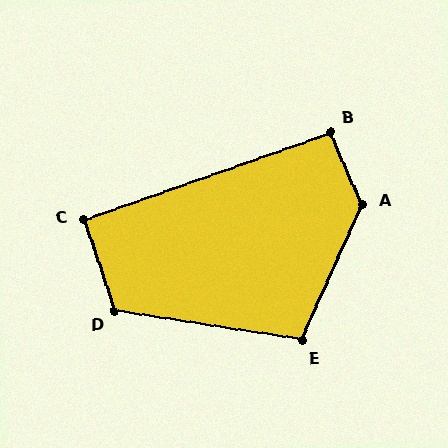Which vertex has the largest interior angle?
A, at approximately 132 degrees.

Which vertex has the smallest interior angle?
C, at approximately 91 degrees.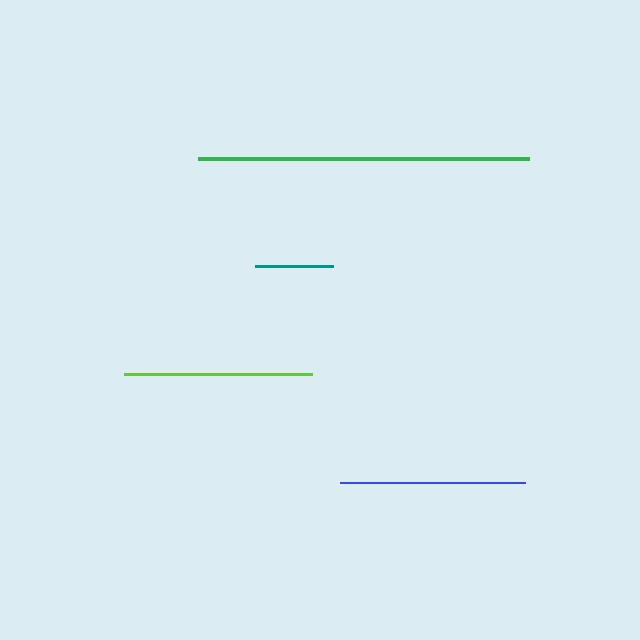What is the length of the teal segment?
The teal segment is approximately 78 pixels long.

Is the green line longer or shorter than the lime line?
The green line is longer than the lime line.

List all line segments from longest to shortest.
From longest to shortest: green, lime, blue, teal.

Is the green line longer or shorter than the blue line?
The green line is longer than the blue line.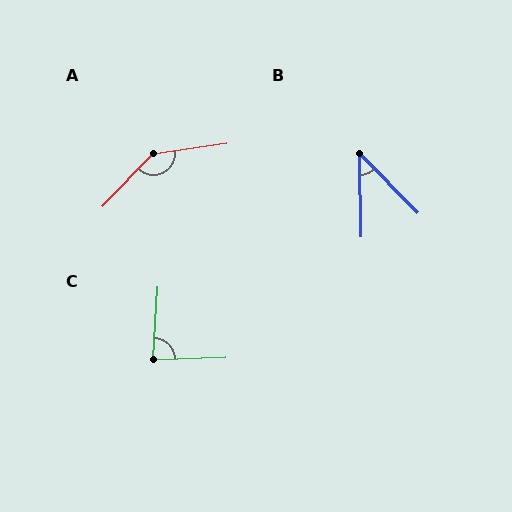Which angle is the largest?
A, at approximately 142 degrees.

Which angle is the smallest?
B, at approximately 43 degrees.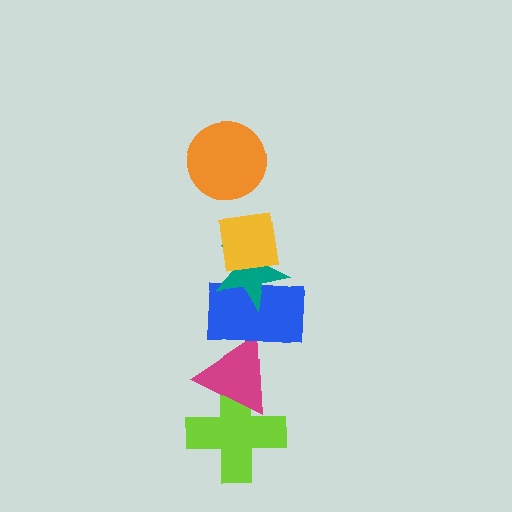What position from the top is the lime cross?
The lime cross is 6th from the top.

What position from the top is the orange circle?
The orange circle is 1st from the top.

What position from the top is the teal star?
The teal star is 3rd from the top.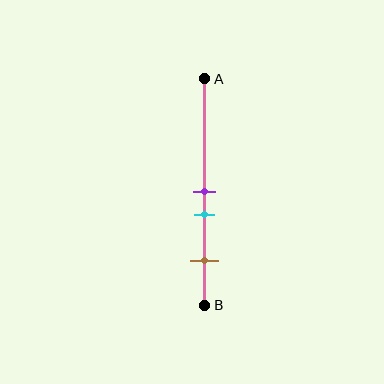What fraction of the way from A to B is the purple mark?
The purple mark is approximately 50% (0.5) of the way from A to B.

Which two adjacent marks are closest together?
The purple and cyan marks are the closest adjacent pair.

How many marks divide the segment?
There are 3 marks dividing the segment.